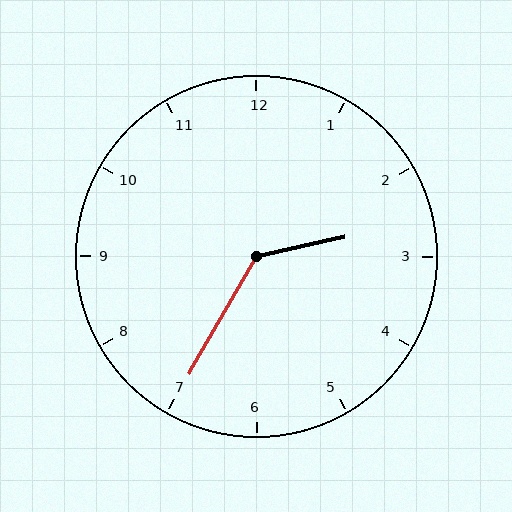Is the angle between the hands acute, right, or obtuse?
It is obtuse.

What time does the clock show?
2:35.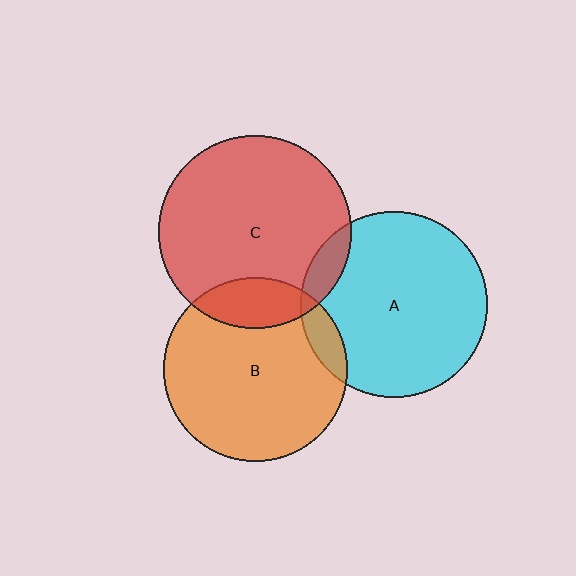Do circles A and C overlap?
Yes.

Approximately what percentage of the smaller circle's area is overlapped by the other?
Approximately 10%.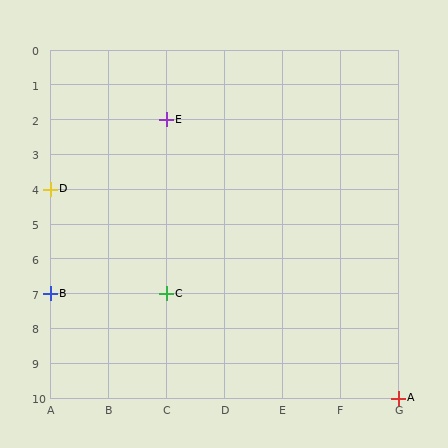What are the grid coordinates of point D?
Point D is at grid coordinates (A, 4).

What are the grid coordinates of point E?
Point E is at grid coordinates (C, 2).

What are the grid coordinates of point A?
Point A is at grid coordinates (G, 10).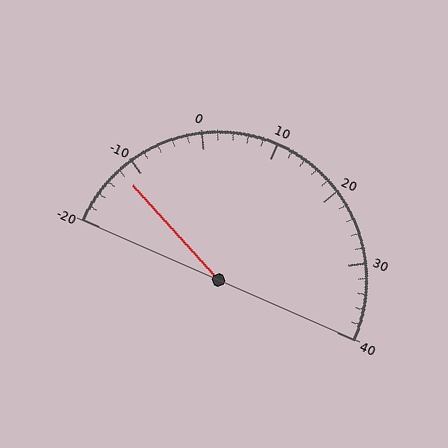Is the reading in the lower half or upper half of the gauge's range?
The reading is in the lower half of the range (-20 to 40).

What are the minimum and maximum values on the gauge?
The gauge ranges from -20 to 40.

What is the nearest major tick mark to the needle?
The nearest major tick mark is -10.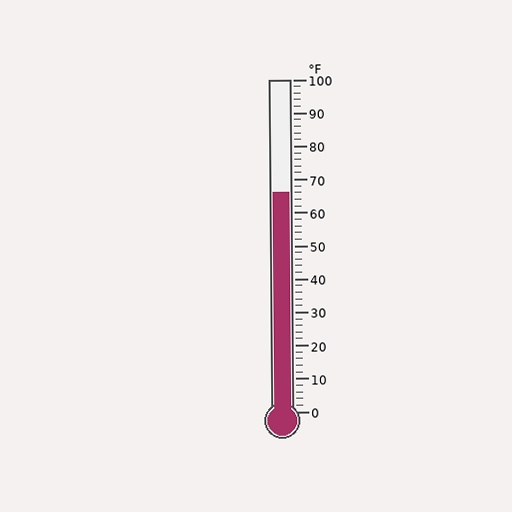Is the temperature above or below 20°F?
The temperature is above 20°F.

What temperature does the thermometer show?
The thermometer shows approximately 66°F.